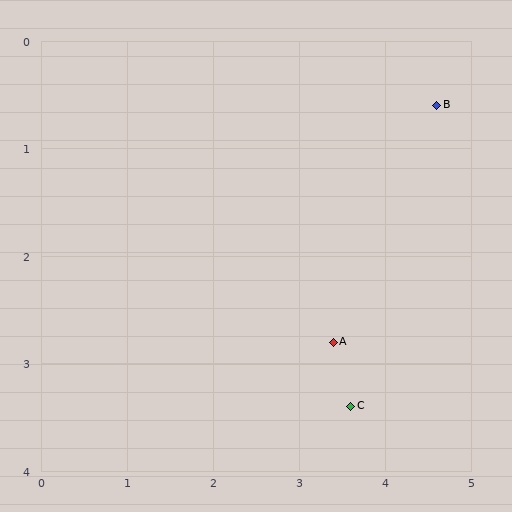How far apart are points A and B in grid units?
Points A and B are about 2.5 grid units apart.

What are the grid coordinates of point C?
Point C is at approximately (3.6, 3.4).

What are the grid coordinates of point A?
Point A is at approximately (3.4, 2.8).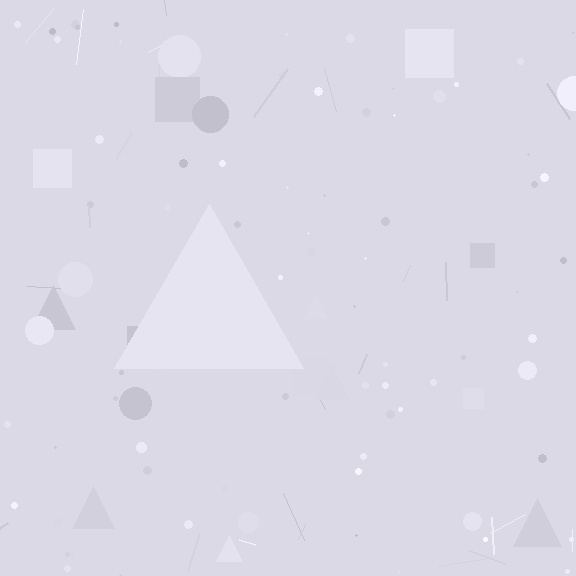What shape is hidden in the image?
A triangle is hidden in the image.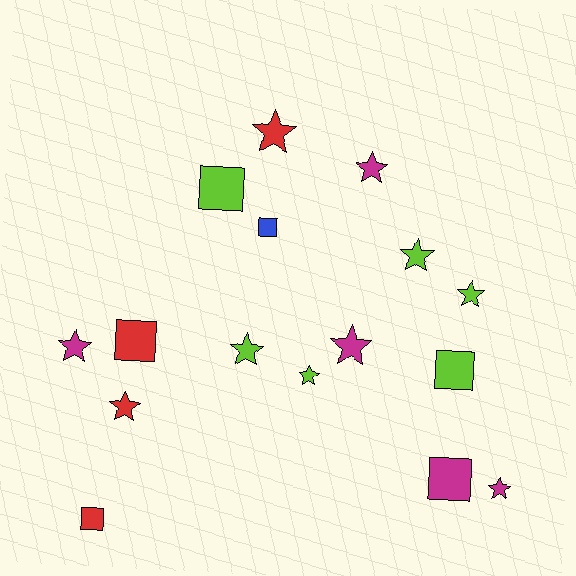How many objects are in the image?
There are 16 objects.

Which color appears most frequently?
Lime, with 6 objects.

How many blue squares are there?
There is 1 blue square.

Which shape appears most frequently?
Star, with 10 objects.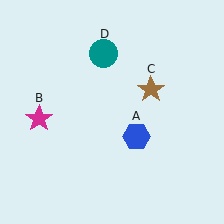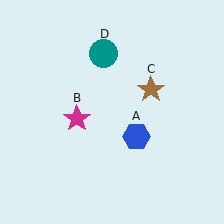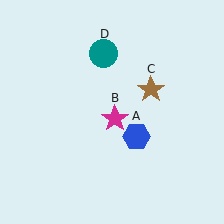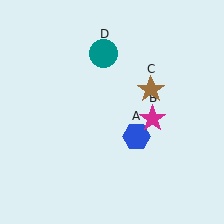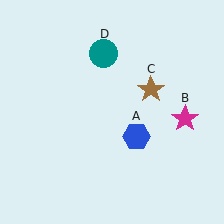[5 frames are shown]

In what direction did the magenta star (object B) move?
The magenta star (object B) moved right.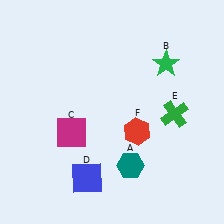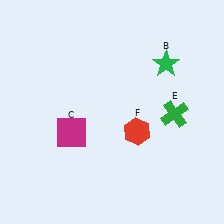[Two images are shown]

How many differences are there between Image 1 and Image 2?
There are 2 differences between the two images.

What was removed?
The teal hexagon (A), the blue square (D) were removed in Image 2.